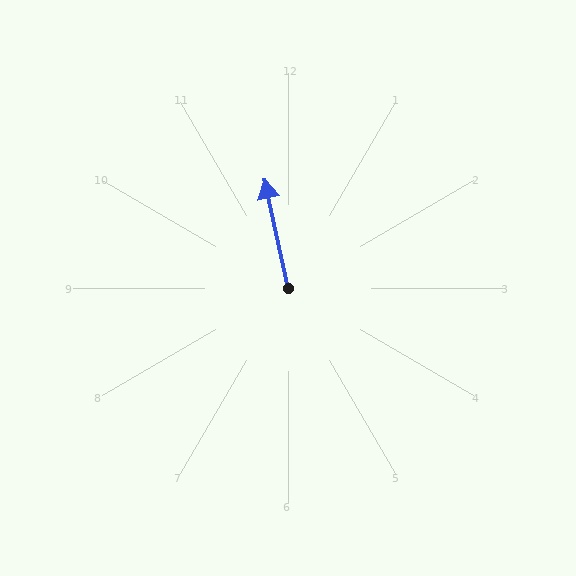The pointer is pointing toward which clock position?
Roughly 12 o'clock.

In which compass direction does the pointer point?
North.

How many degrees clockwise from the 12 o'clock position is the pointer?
Approximately 348 degrees.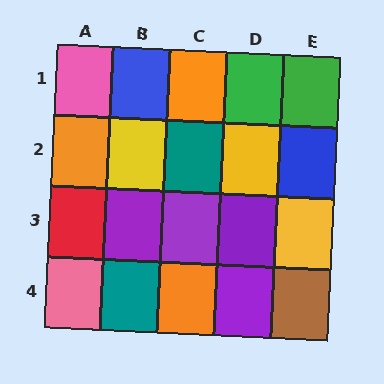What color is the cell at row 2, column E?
Blue.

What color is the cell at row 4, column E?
Brown.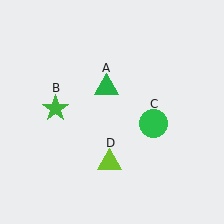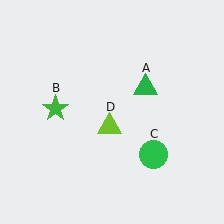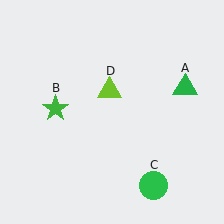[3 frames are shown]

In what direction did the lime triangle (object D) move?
The lime triangle (object D) moved up.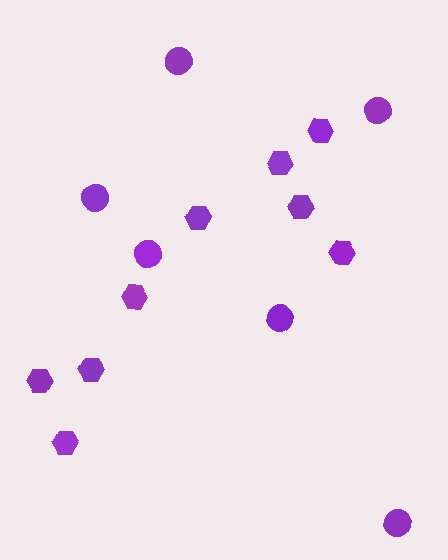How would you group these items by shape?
There are 2 groups: one group of hexagons (9) and one group of circles (6).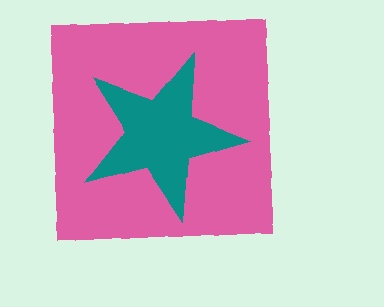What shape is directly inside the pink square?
The teal star.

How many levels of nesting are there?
2.